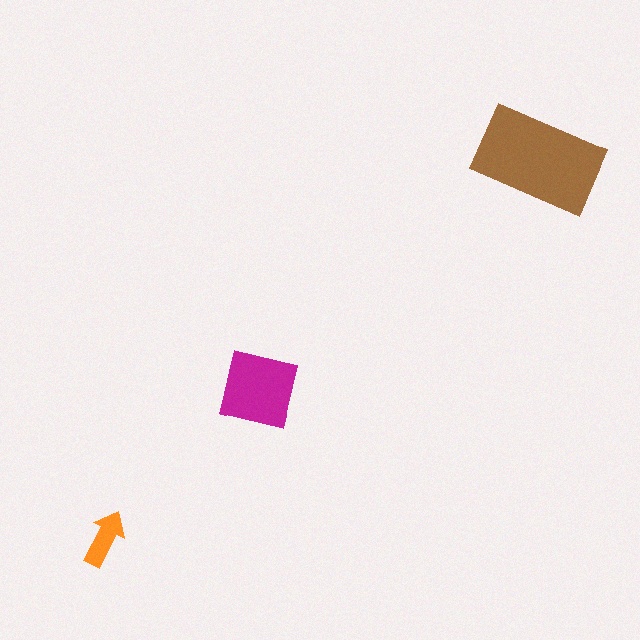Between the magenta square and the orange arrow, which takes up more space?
The magenta square.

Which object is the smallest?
The orange arrow.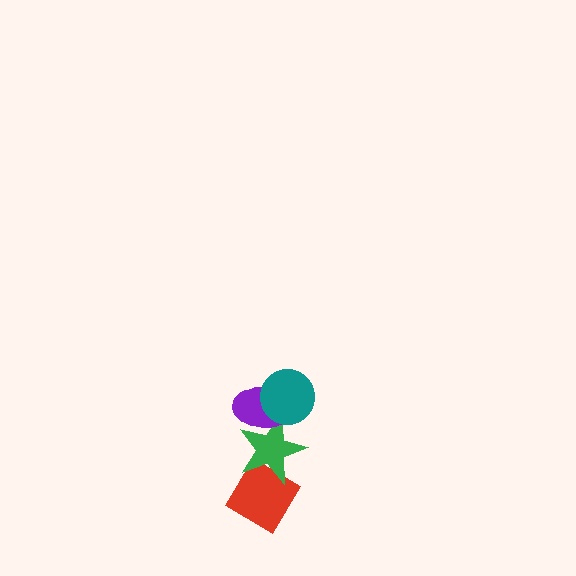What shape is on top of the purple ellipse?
The teal circle is on top of the purple ellipse.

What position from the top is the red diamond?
The red diamond is 4th from the top.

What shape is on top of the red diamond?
The green star is on top of the red diamond.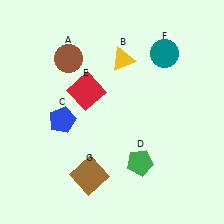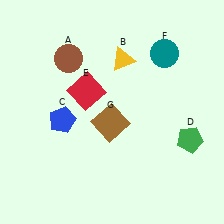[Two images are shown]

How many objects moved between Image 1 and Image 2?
2 objects moved between the two images.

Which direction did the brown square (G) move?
The brown square (G) moved up.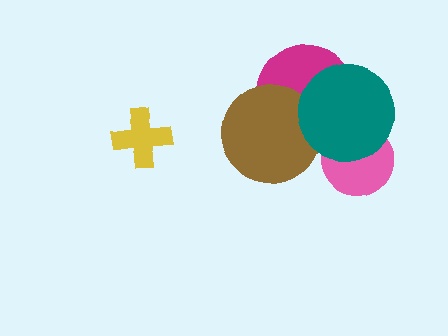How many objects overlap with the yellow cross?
0 objects overlap with the yellow cross.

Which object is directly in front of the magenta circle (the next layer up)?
The brown circle is directly in front of the magenta circle.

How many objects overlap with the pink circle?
1 object overlaps with the pink circle.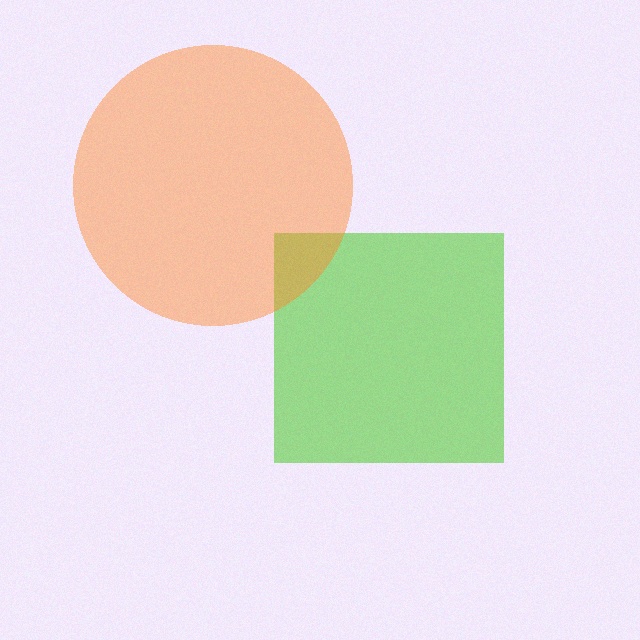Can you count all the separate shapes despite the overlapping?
Yes, there are 2 separate shapes.